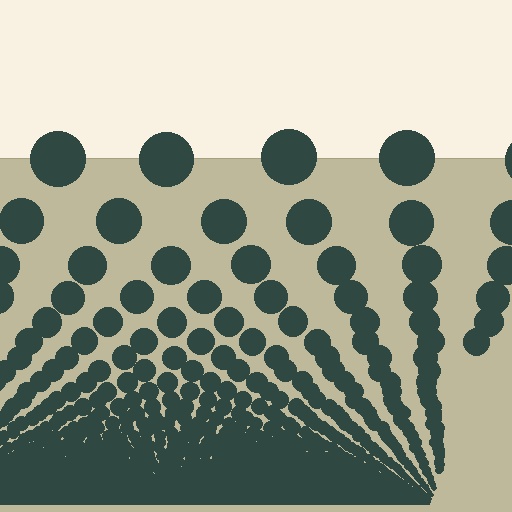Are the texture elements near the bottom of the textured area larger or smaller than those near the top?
Smaller. The gradient is inverted — elements near the bottom are smaller and denser.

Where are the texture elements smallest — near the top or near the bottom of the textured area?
Near the bottom.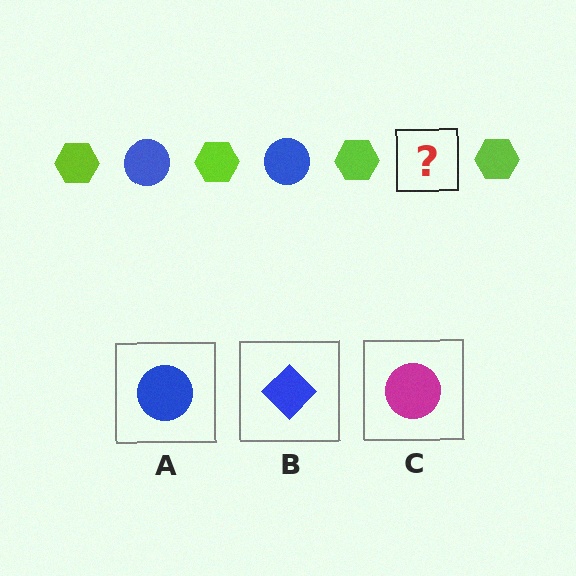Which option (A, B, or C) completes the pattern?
A.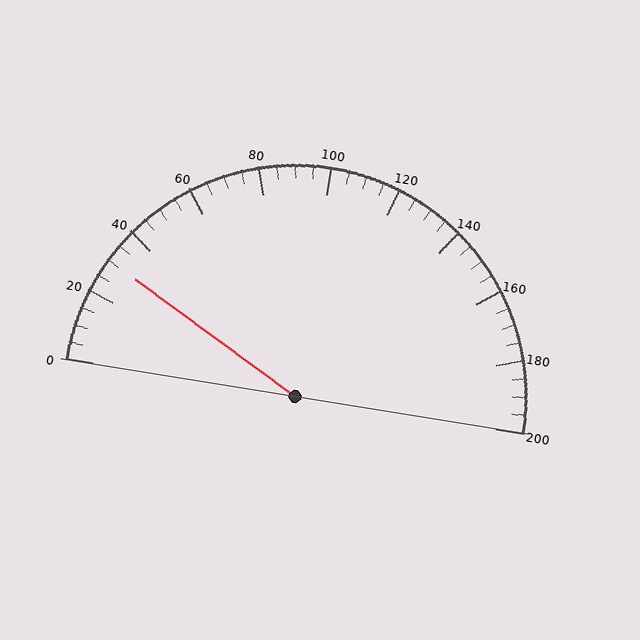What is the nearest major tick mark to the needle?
The nearest major tick mark is 40.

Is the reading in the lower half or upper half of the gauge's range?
The reading is in the lower half of the range (0 to 200).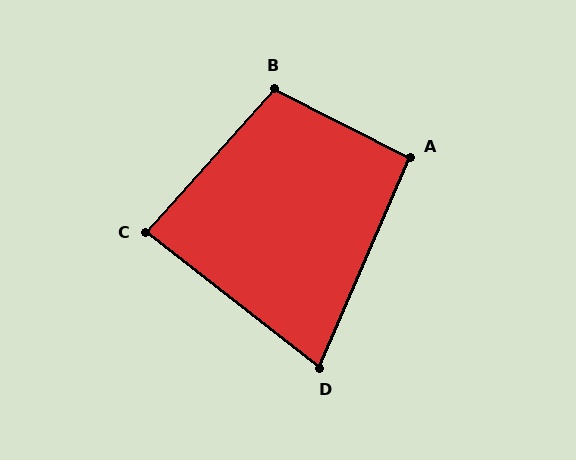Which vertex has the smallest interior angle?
D, at approximately 75 degrees.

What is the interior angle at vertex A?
Approximately 94 degrees (approximately right).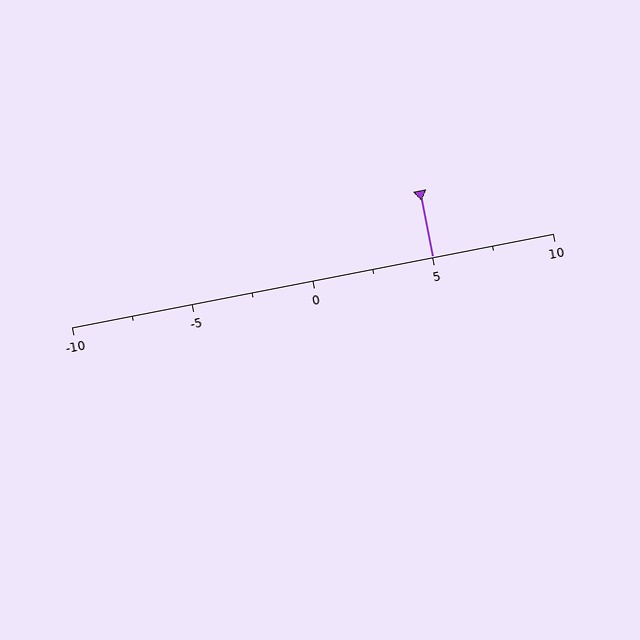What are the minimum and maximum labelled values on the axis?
The axis runs from -10 to 10.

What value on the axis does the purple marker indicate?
The marker indicates approximately 5.